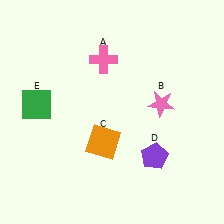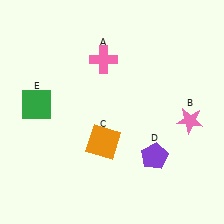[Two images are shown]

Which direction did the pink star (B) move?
The pink star (B) moved right.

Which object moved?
The pink star (B) moved right.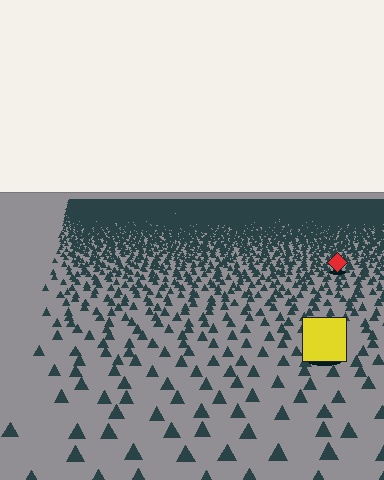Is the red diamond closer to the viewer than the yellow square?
No. The yellow square is closer — you can tell from the texture gradient: the ground texture is coarser near it.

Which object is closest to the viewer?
The yellow square is closest. The texture marks near it are larger and more spread out.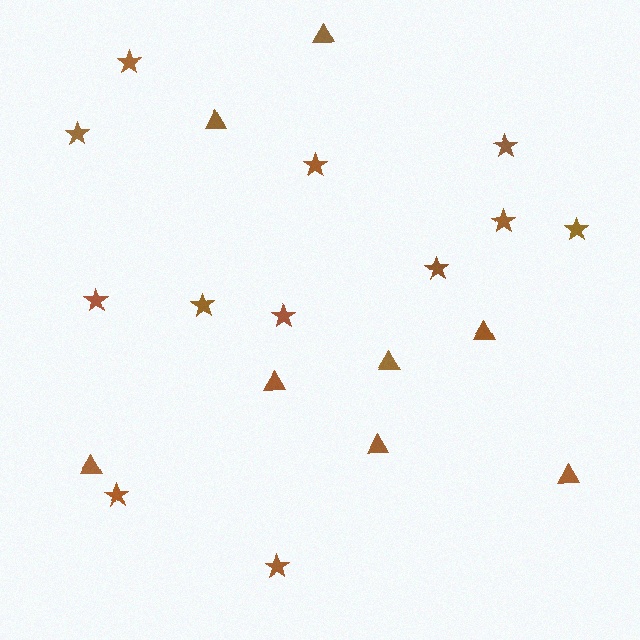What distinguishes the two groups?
There are 2 groups: one group of triangles (8) and one group of stars (12).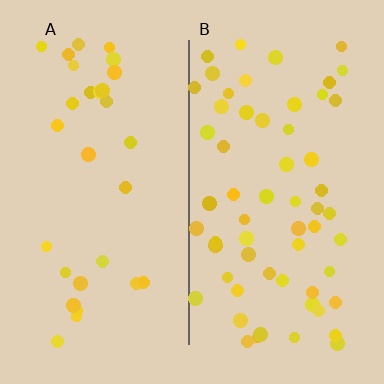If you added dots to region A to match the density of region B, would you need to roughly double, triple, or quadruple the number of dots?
Approximately double.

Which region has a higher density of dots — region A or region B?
B (the right).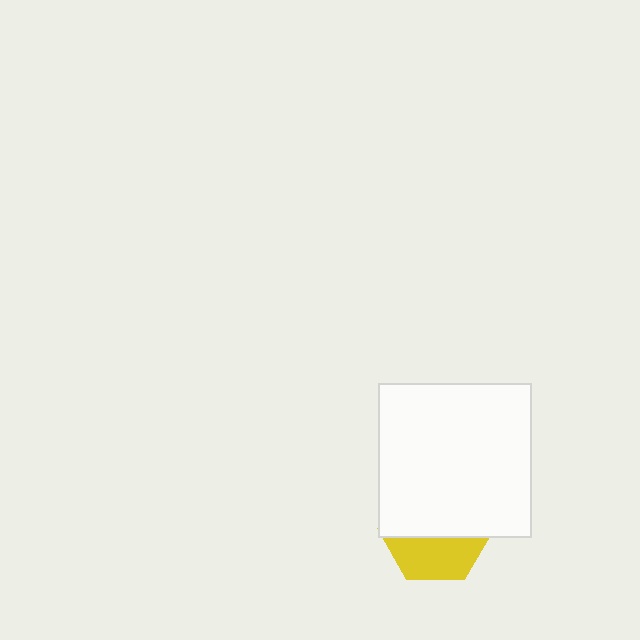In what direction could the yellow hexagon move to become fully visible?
The yellow hexagon could move down. That would shift it out from behind the white square entirely.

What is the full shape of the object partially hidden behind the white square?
The partially hidden object is a yellow hexagon.